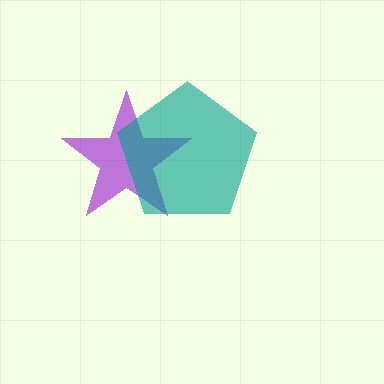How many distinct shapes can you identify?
There are 2 distinct shapes: a purple star, a teal pentagon.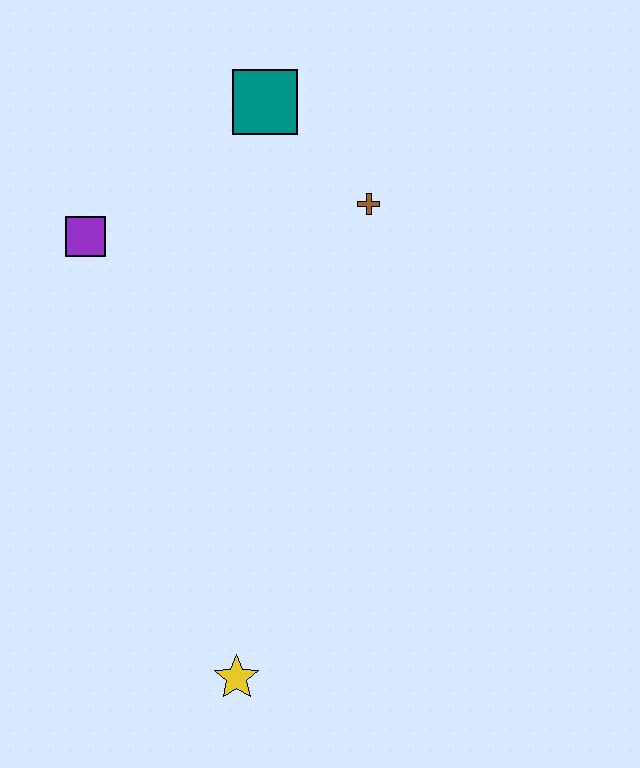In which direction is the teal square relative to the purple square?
The teal square is to the right of the purple square.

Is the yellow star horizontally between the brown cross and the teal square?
No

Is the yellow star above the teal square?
No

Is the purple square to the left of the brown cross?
Yes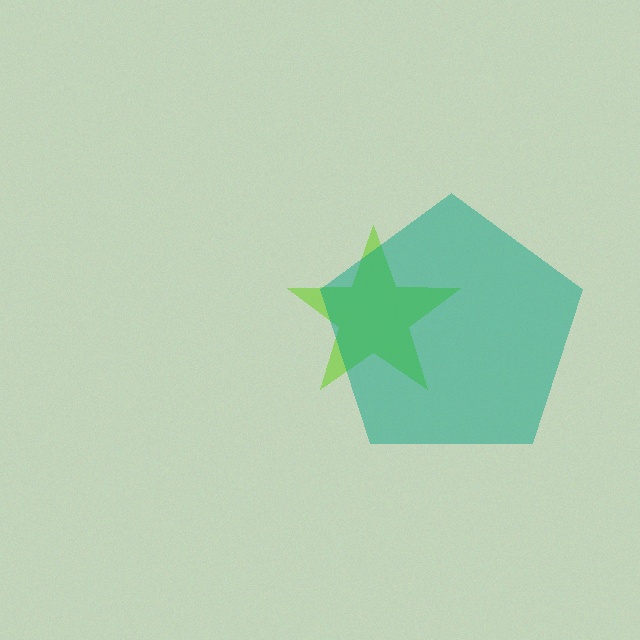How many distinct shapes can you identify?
There are 2 distinct shapes: a lime star, a teal pentagon.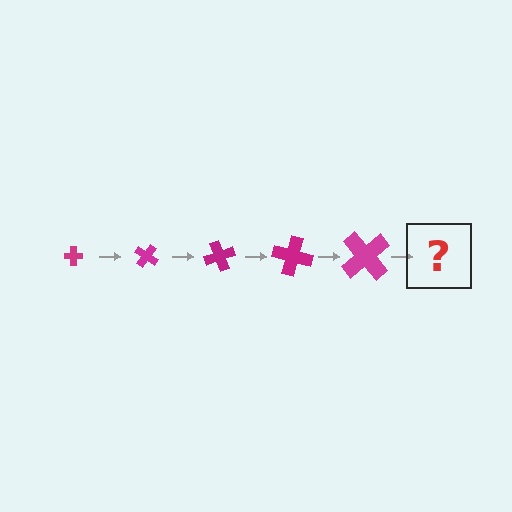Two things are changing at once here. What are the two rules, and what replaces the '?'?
The two rules are that the cross grows larger each step and it rotates 35 degrees each step. The '?' should be a cross, larger than the previous one and rotated 175 degrees from the start.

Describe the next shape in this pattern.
It should be a cross, larger than the previous one and rotated 175 degrees from the start.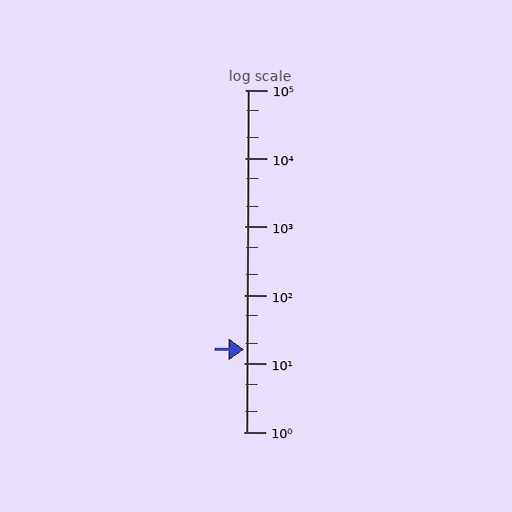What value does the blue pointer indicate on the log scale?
The pointer indicates approximately 16.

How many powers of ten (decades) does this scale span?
The scale spans 5 decades, from 1 to 100000.